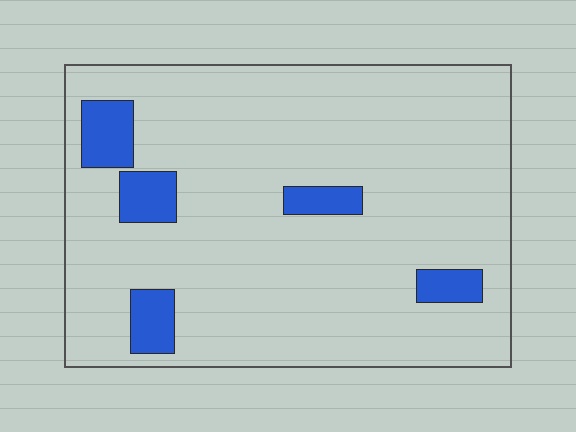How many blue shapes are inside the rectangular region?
5.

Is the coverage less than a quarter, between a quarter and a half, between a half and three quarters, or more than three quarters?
Less than a quarter.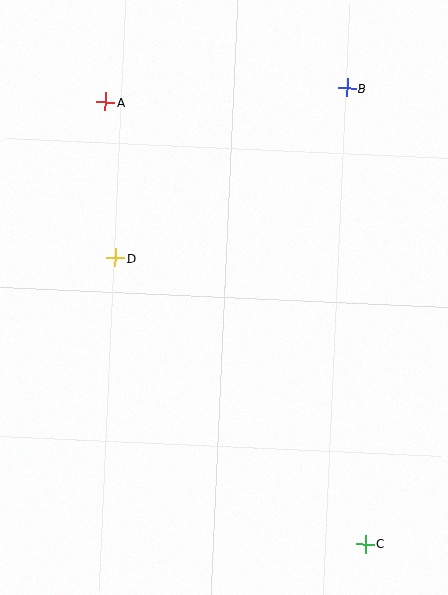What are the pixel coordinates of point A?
Point A is at (106, 102).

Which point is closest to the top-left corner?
Point A is closest to the top-left corner.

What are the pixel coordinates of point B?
Point B is at (347, 88).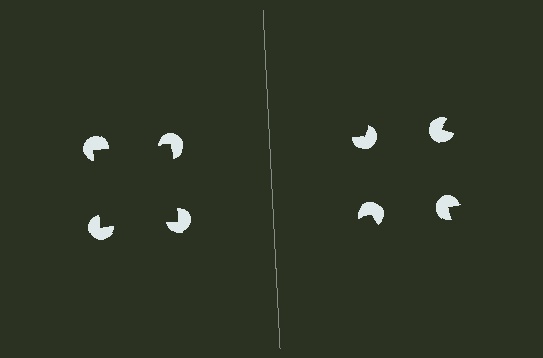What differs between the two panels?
The pac-man discs are positioned identically on both sides; only the wedge orientations differ. On the left they align to a square; on the right they are misaligned.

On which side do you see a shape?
An illusory square appears on the left side. On the right side the wedge cuts are rotated, so no coherent shape forms.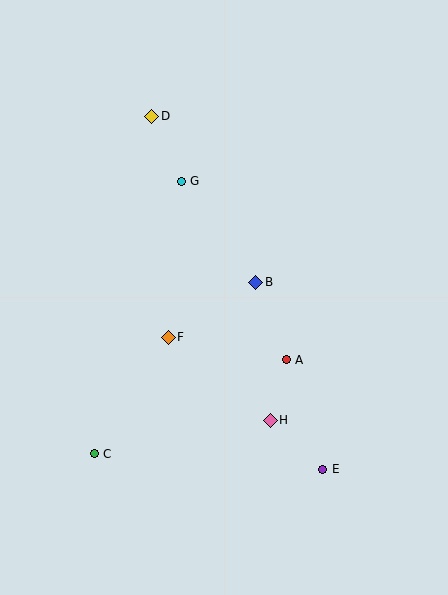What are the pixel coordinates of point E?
Point E is at (323, 469).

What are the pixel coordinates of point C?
Point C is at (94, 454).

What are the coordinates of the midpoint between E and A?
The midpoint between E and A is at (304, 415).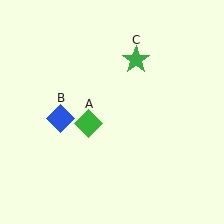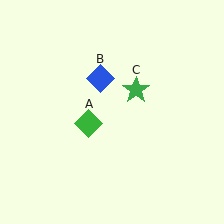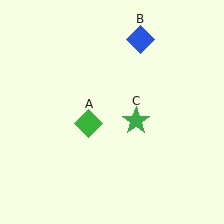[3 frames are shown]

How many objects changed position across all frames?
2 objects changed position: blue diamond (object B), green star (object C).